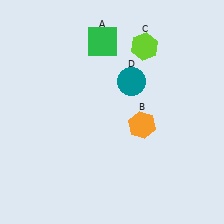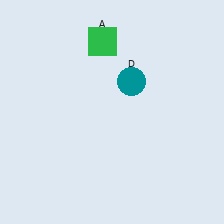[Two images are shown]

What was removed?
The lime hexagon (C), the orange hexagon (B) were removed in Image 2.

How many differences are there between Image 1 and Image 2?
There are 2 differences between the two images.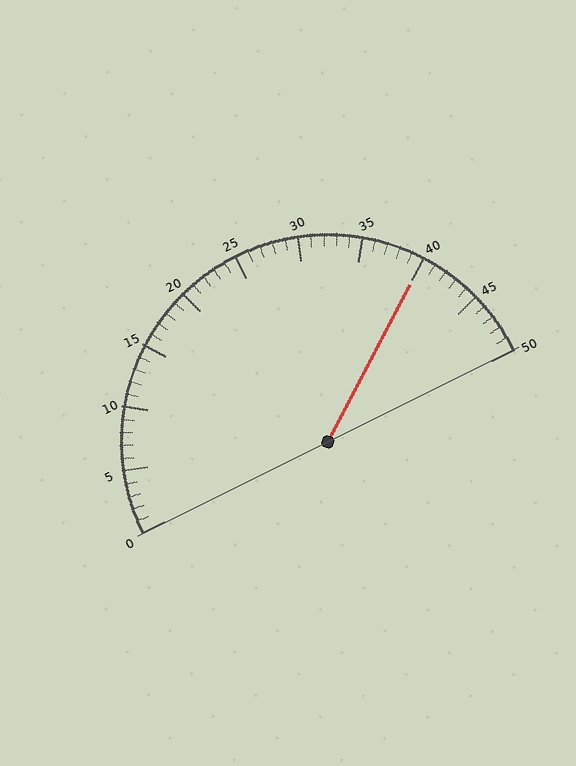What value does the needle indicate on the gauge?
The needle indicates approximately 40.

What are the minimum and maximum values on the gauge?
The gauge ranges from 0 to 50.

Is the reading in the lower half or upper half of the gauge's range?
The reading is in the upper half of the range (0 to 50).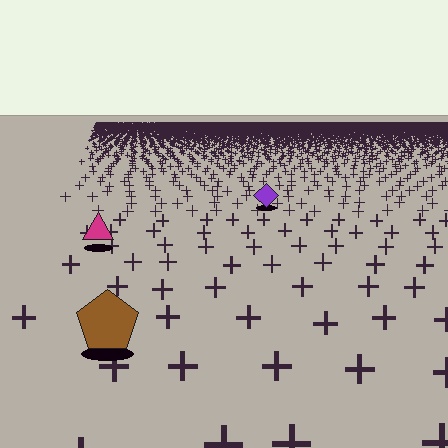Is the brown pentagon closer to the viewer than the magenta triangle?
Yes. The brown pentagon is closer — you can tell from the texture gradient: the ground texture is coarser near it.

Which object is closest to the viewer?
The brown pentagon is closest. The texture marks near it are larger and more spread out.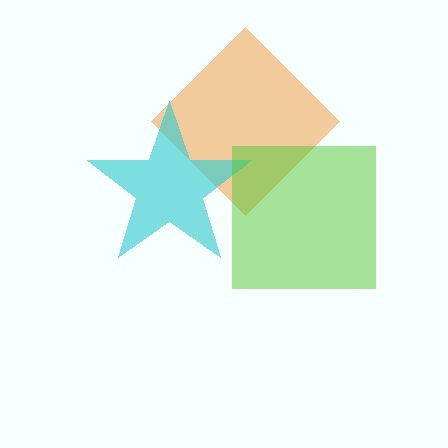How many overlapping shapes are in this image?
There are 3 overlapping shapes in the image.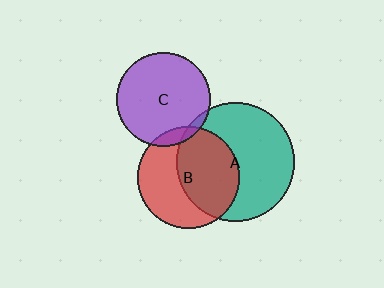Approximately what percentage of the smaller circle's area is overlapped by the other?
Approximately 5%.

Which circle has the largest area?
Circle A (teal).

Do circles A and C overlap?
Yes.